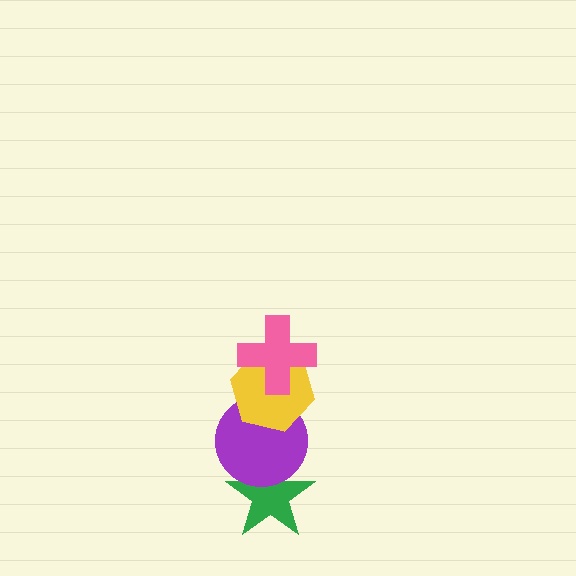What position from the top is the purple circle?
The purple circle is 3rd from the top.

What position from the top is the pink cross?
The pink cross is 1st from the top.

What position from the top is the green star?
The green star is 4th from the top.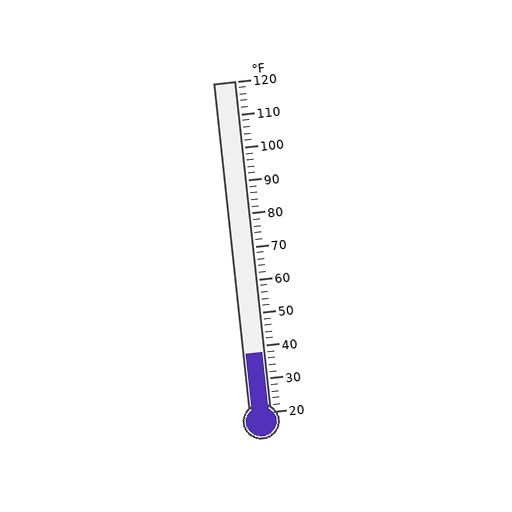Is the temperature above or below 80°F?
The temperature is below 80°F.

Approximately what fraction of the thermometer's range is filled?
The thermometer is filled to approximately 20% of its range.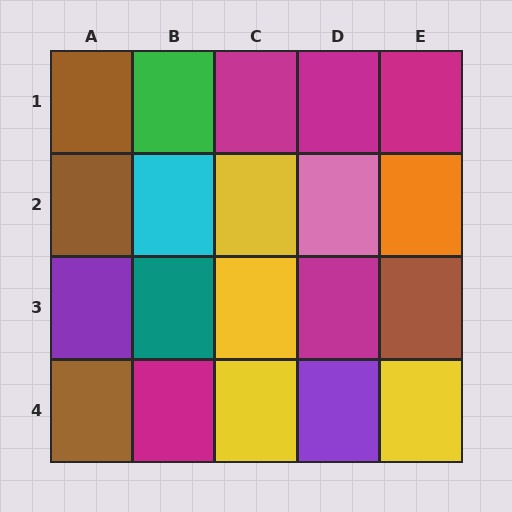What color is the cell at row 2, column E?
Orange.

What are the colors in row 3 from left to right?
Purple, teal, yellow, magenta, brown.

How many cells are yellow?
4 cells are yellow.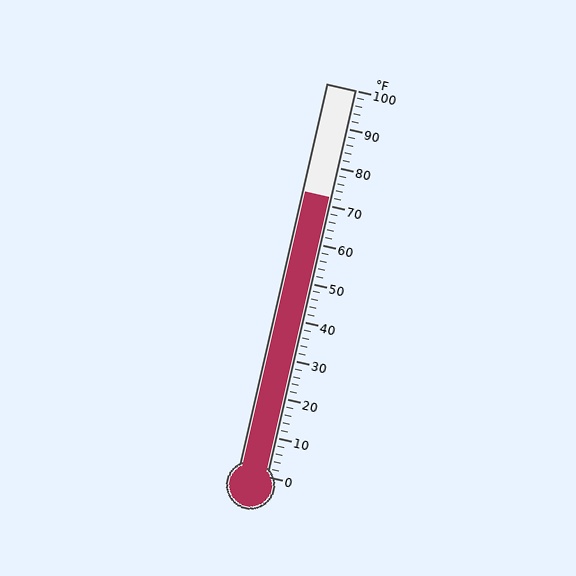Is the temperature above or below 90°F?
The temperature is below 90°F.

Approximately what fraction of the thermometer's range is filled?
The thermometer is filled to approximately 70% of its range.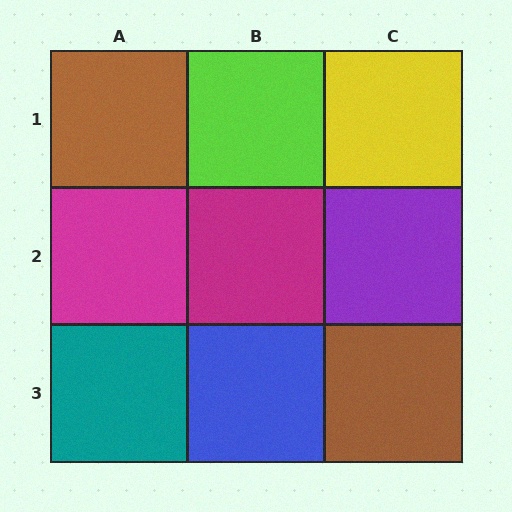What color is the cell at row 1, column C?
Yellow.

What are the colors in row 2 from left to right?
Magenta, magenta, purple.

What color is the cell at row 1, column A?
Brown.